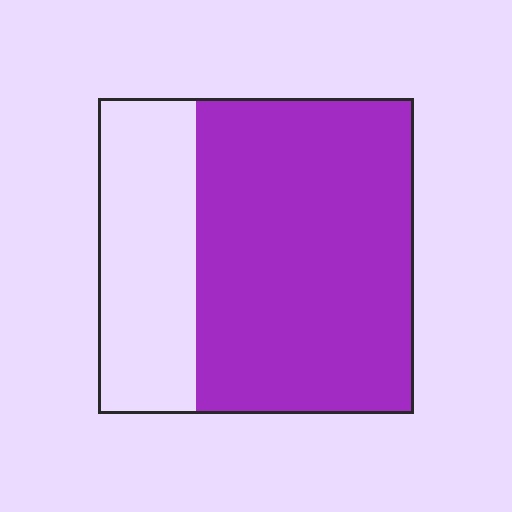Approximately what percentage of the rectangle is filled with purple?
Approximately 70%.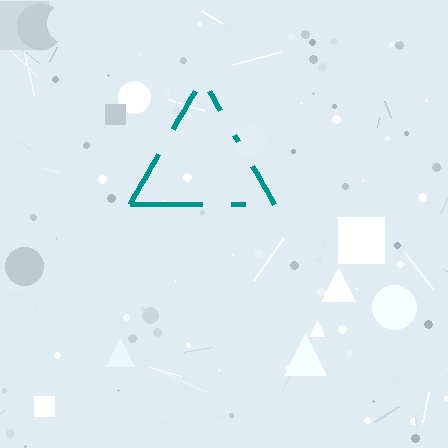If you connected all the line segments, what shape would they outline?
They would outline a triangle.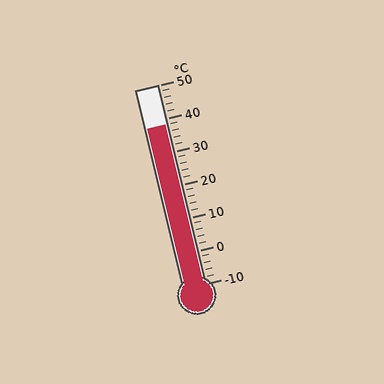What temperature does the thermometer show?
The thermometer shows approximately 38°C.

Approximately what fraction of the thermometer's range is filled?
The thermometer is filled to approximately 80% of its range.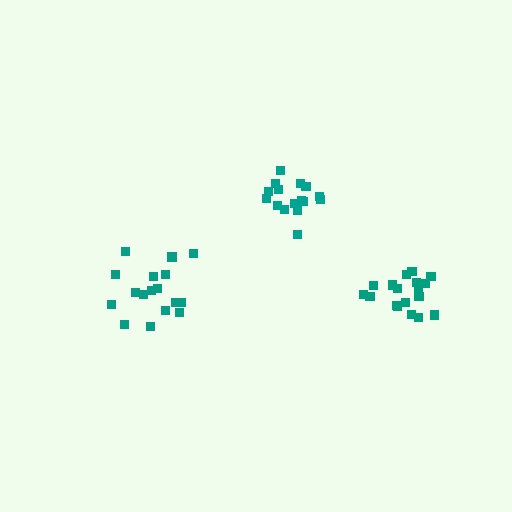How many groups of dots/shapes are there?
There are 3 groups.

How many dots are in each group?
Group 1: 16 dots, Group 2: 17 dots, Group 3: 19 dots (52 total).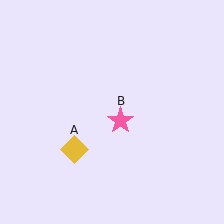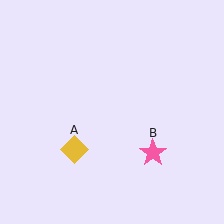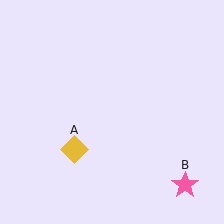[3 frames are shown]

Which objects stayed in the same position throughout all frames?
Yellow diamond (object A) remained stationary.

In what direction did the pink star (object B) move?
The pink star (object B) moved down and to the right.